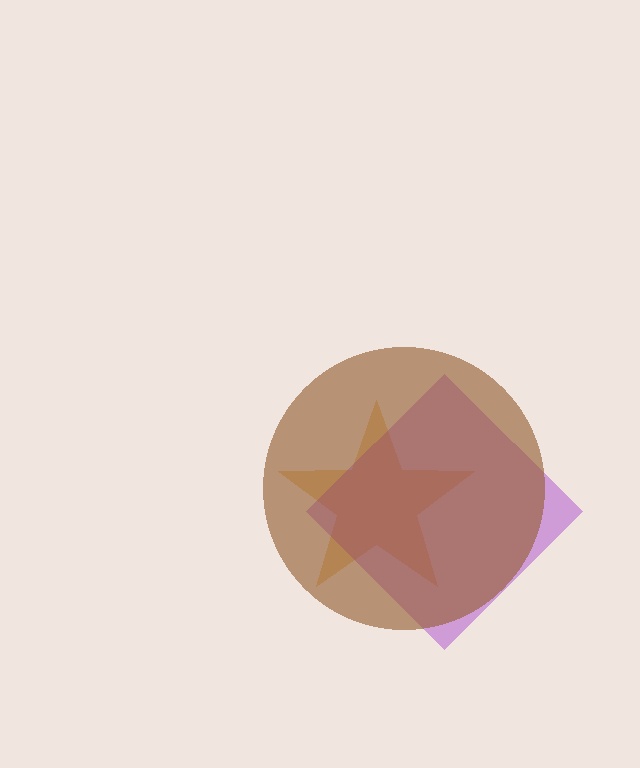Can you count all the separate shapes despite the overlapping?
Yes, there are 3 separate shapes.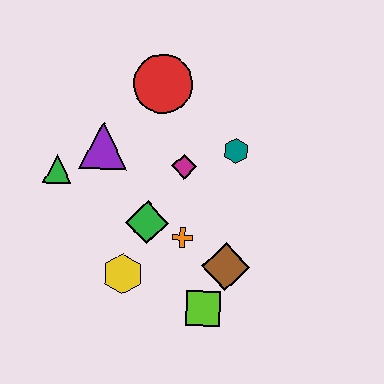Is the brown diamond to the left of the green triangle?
No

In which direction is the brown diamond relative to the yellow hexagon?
The brown diamond is to the right of the yellow hexagon.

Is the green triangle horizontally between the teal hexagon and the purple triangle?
No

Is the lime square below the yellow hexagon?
Yes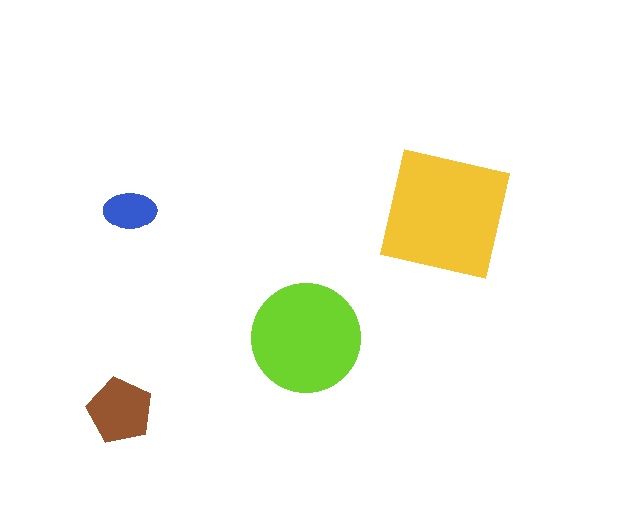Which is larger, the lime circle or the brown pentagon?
The lime circle.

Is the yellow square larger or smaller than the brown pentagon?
Larger.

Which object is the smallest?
The blue ellipse.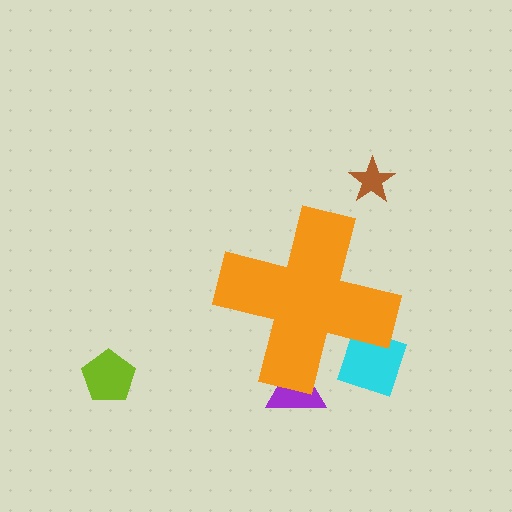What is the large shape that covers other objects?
An orange cross.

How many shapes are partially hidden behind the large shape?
2 shapes are partially hidden.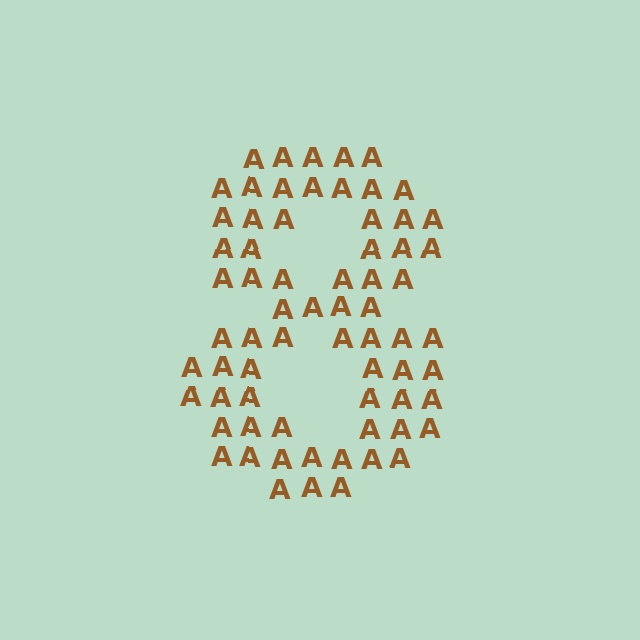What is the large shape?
The large shape is the digit 8.